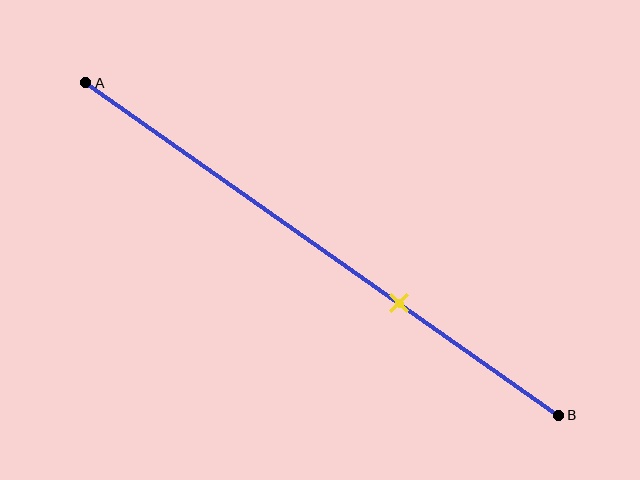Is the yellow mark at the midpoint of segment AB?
No, the mark is at about 65% from A, not at the 50% midpoint.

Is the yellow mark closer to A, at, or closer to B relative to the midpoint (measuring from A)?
The yellow mark is closer to point B than the midpoint of segment AB.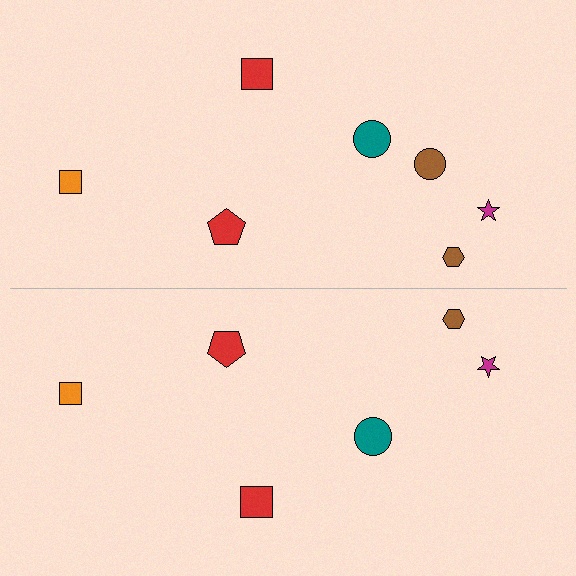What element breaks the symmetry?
A brown circle is missing from the bottom side.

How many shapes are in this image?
There are 13 shapes in this image.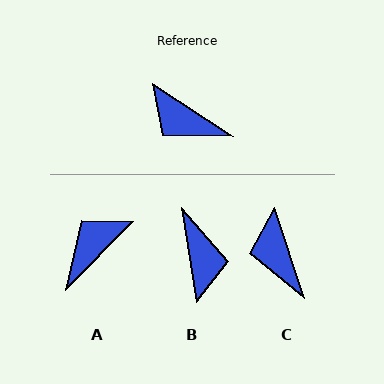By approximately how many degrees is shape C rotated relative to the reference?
Approximately 39 degrees clockwise.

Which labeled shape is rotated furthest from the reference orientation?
B, about 132 degrees away.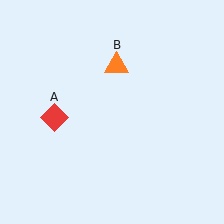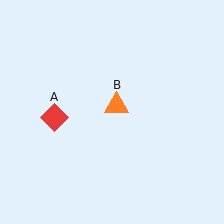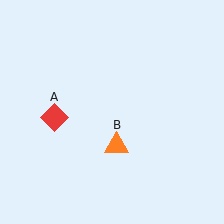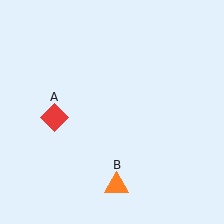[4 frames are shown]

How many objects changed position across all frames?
1 object changed position: orange triangle (object B).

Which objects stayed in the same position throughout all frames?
Red diamond (object A) remained stationary.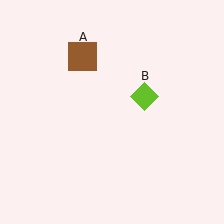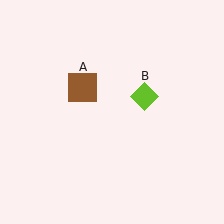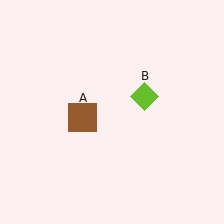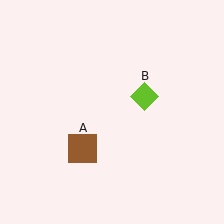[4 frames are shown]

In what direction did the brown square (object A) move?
The brown square (object A) moved down.